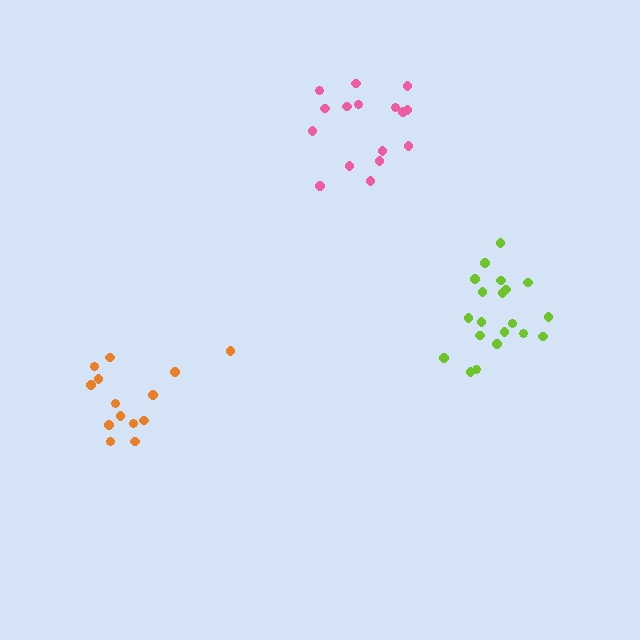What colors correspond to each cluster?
The clusters are colored: orange, lime, pink.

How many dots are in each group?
Group 1: 14 dots, Group 2: 20 dots, Group 3: 16 dots (50 total).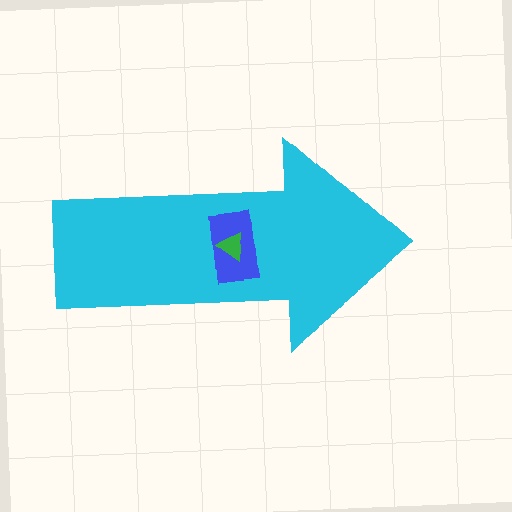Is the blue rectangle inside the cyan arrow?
Yes.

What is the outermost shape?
The cyan arrow.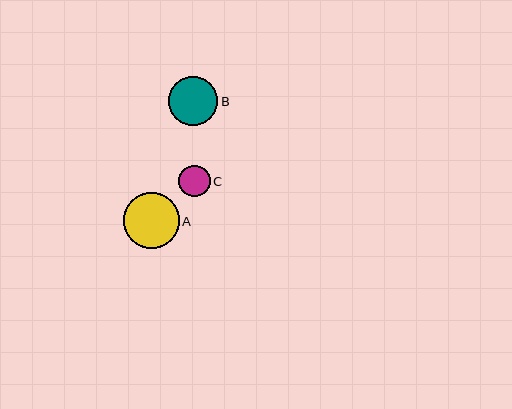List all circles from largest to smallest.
From largest to smallest: A, B, C.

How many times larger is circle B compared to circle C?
Circle B is approximately 1.6 times the size of circle C.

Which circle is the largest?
Circle A is the largest with a size of approximately 56 pixels.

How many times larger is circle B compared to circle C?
Circle B is approximately 1.6 times the size of circle C.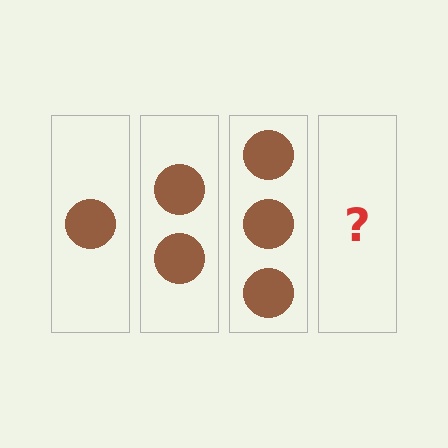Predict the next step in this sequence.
The next step is 4 circles.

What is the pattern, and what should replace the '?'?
The pattern is that each step adds one more circle. The '?' should be 4 circles.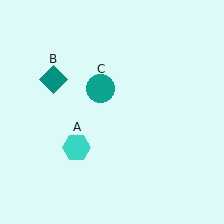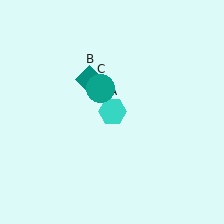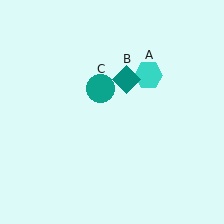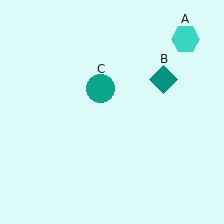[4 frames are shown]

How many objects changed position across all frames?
2 objects changed position: cyan hexagon (object A), teal diamond (object B).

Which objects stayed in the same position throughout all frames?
Teal circle (object C) remained stationary.